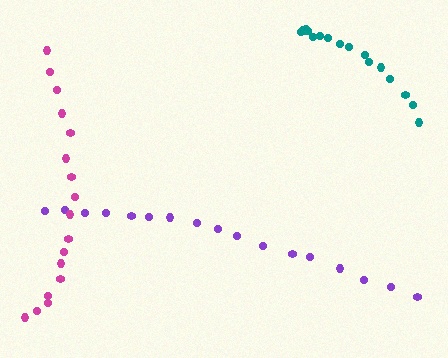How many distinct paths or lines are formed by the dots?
There are 3 distinct paths.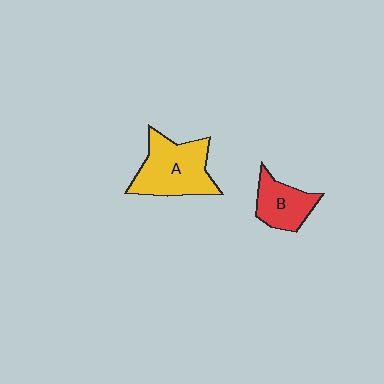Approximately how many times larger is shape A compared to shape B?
Approximately 1.7 times.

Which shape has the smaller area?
Shape B (red).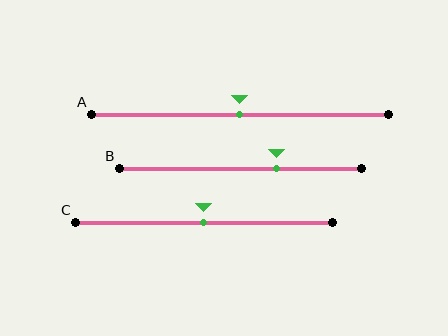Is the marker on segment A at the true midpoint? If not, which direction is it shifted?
Yes, the marker on segment A is at the true midpoint.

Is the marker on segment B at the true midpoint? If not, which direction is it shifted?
No, the marker on segment B is shifted to the right by about 15% of the segment length.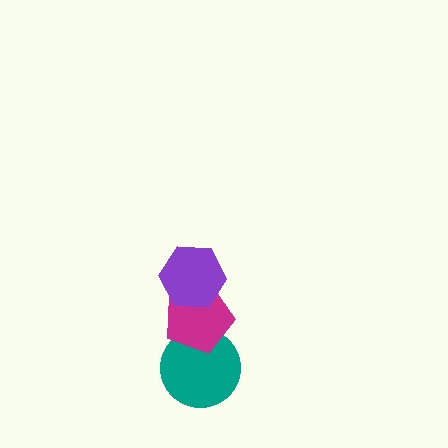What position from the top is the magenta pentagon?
The magenta pentagon is 2nd from the top.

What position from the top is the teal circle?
The teal circle is 3rd from the top.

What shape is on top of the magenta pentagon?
The purple hexagon is on top of the magenta pentagon.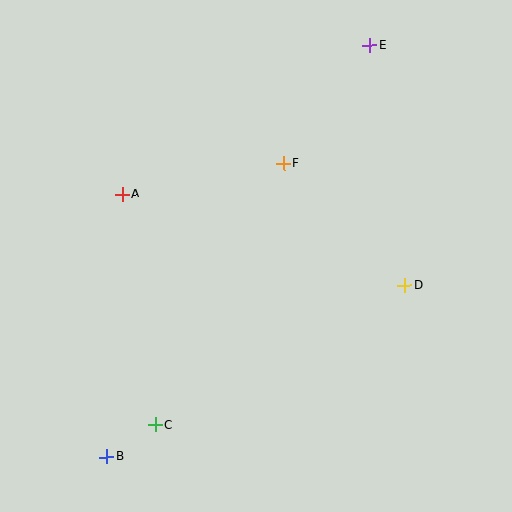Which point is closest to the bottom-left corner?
Point B is closest to the bottom-left corner.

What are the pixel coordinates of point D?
Point D is at (405, 286).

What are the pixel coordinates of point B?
Point B is at (106, 457).